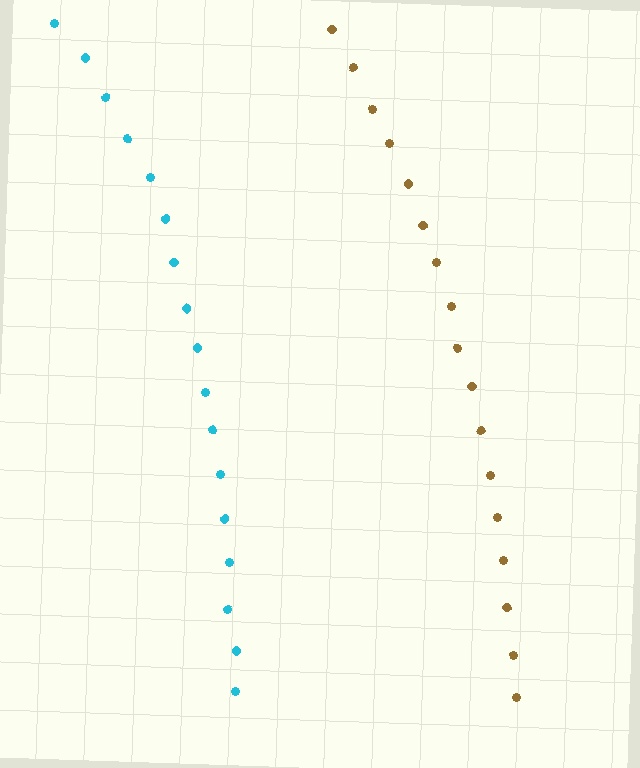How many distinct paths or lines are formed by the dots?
There are 2 distinct paths.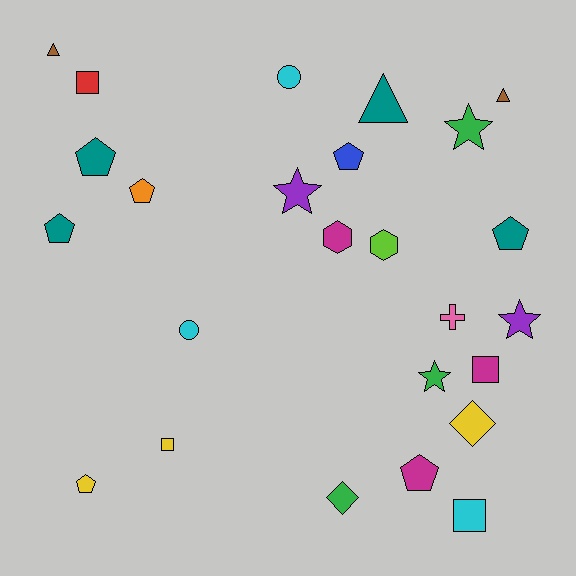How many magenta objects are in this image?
There are 3 magenta objects.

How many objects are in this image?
There are 25 objects.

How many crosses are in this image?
There is 1 cross.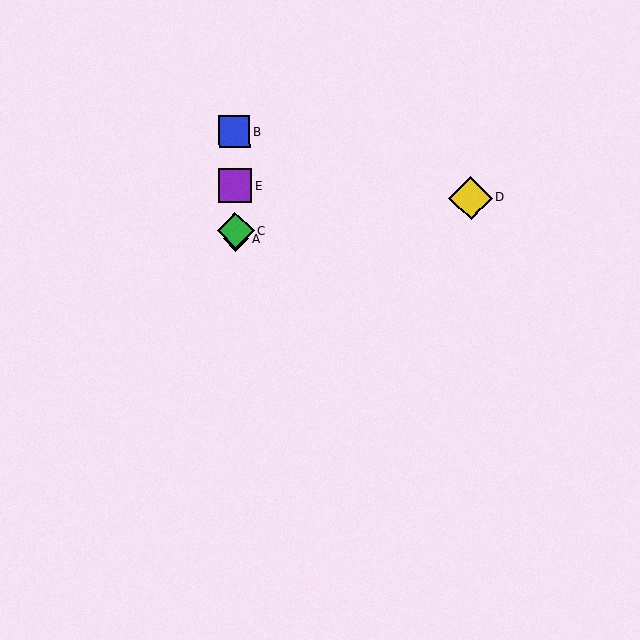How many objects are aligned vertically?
4 objects (A, B, C, E) are aligned vertically.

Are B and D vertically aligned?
No, B is at x≈234 and D is at x≈471.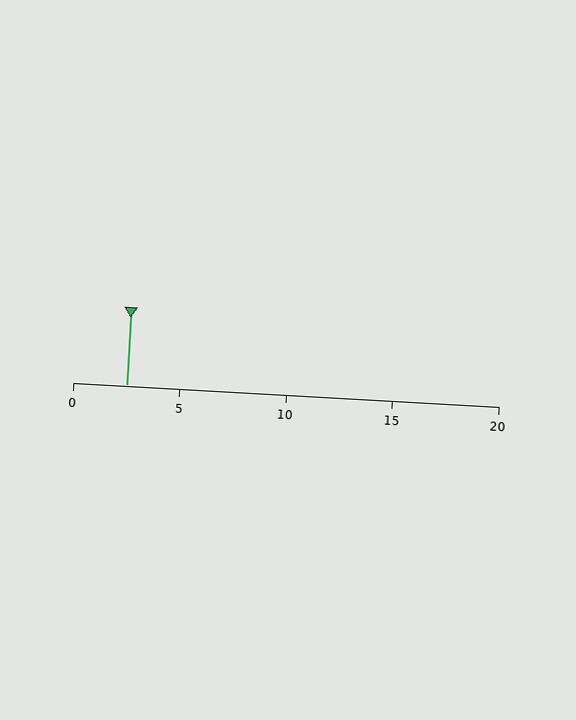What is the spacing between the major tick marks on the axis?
The major ticks are spaced 5 apart.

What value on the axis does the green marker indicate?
The marker indicates approximately 2.5.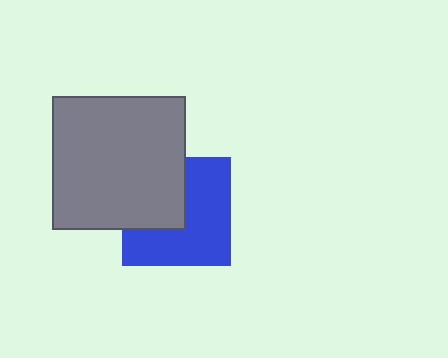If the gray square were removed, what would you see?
You would see the complete blue square.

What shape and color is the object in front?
The object in front is a gray square.